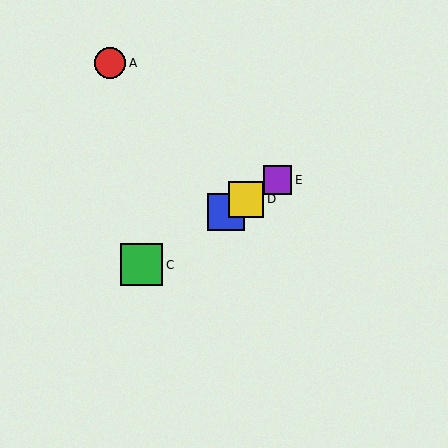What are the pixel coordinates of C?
Object C is at (142, 265).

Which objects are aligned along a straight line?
Objects B, C, D, E are aligned along a straight line.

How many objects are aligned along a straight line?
4 objects (B, C, D, E) are aligned along a straight line.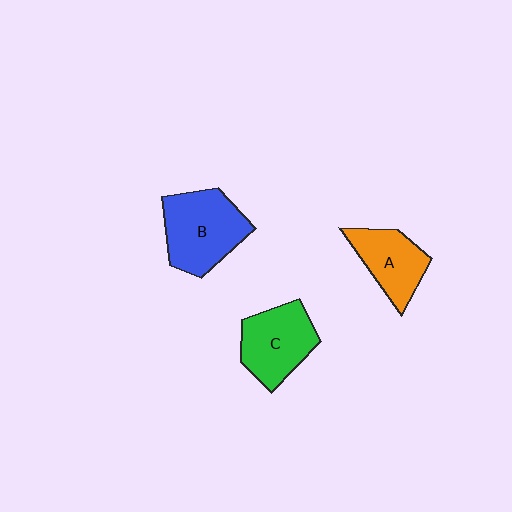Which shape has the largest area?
Shape B (blue).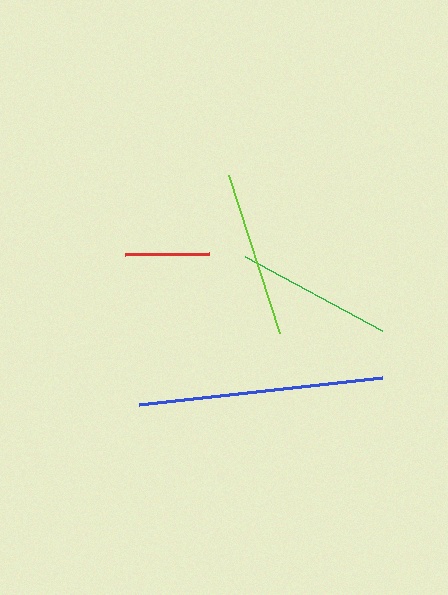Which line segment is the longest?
The blue line is the longest at approximately 244 pixels.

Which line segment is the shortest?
The red line is the shortest at approximately 84 pixels.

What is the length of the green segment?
The green segment is approximately 156 pixels long.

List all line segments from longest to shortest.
From longest to shortest: blue, lime, green, red.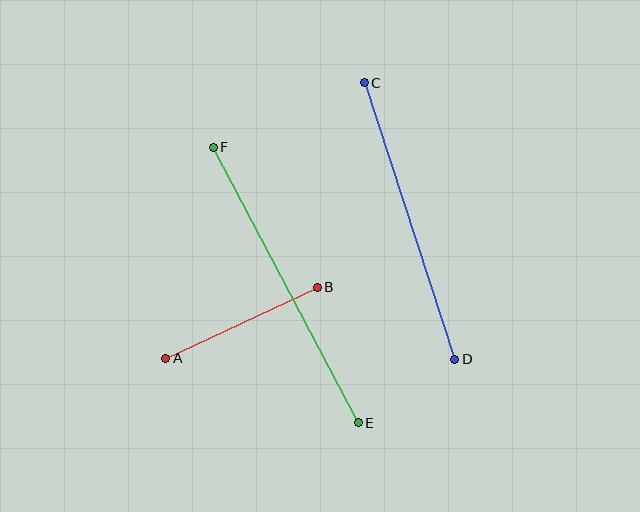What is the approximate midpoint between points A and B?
The midpoint is at approximately (241, 323) pixels.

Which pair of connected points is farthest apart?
Points E and F are farthest apart.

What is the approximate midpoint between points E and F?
The midpoint is at approximately (286, 285) pixels.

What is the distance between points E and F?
The distance is approximately 312 pixels.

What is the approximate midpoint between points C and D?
The midpoint is at approximately (409, 221) pixels.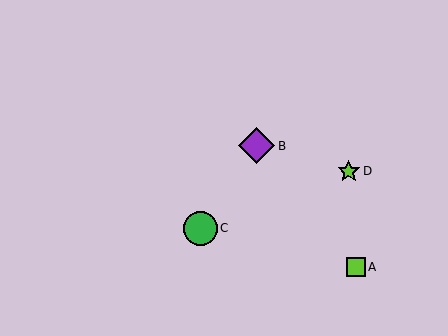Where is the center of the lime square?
The center of the lime square is at (356, 267).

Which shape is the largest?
The purple diamond (labeled B) is the largest.